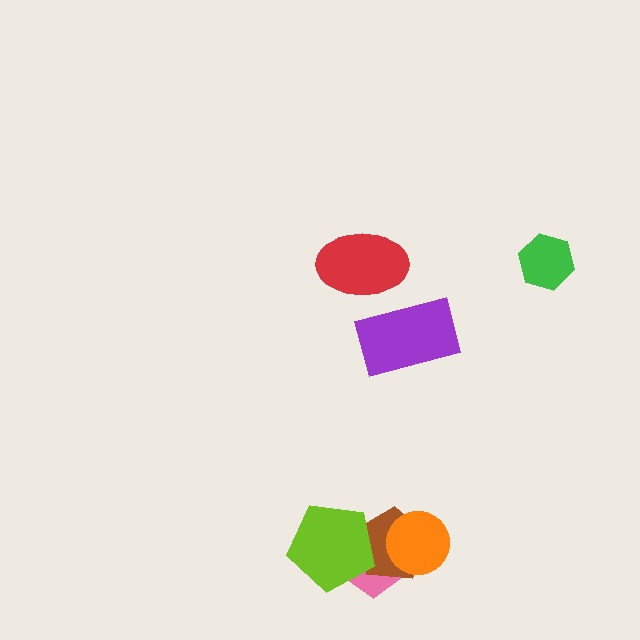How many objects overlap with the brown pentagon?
3 objects overlap with the brown pentagon.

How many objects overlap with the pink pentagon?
3 objects overlap with the pink pentagon.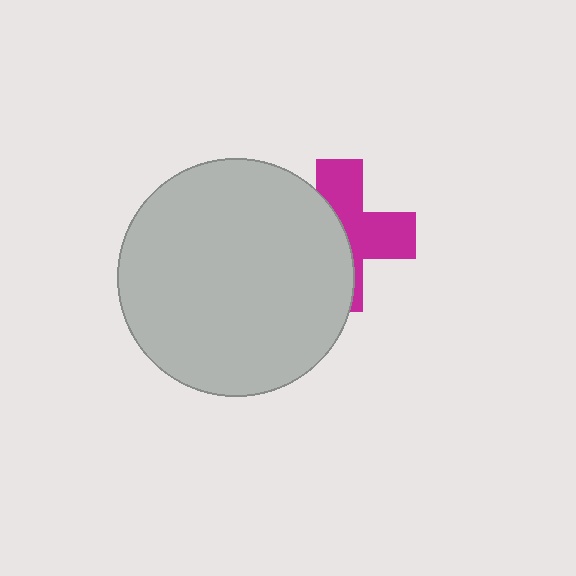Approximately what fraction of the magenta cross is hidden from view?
Roughly 51% of the magenta cross is hidden behind the light gray circle.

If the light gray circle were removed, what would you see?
You would see the complete magenta cross.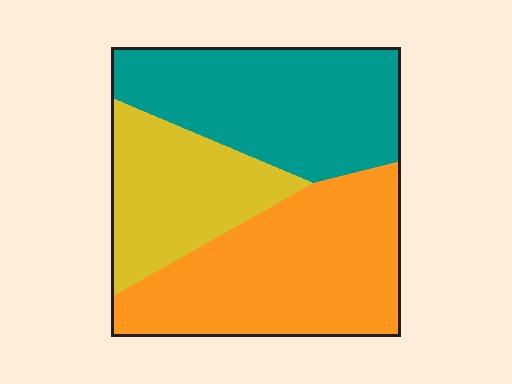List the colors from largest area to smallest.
From largest to smallest: orange, teal, yellow.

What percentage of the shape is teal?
Teal covers roughly 35% of the shape.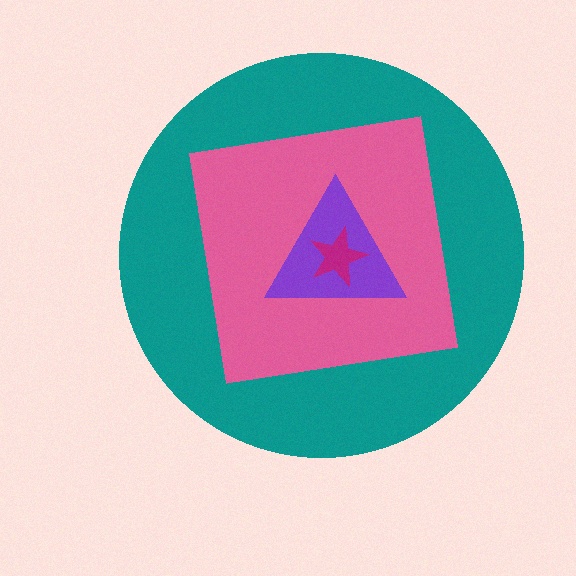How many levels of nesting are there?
4.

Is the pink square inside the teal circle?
Yes.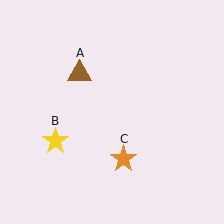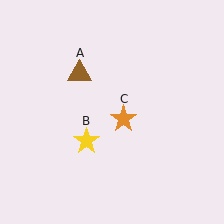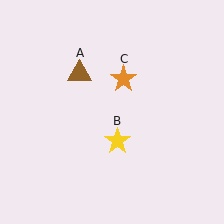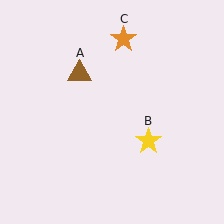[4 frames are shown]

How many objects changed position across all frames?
2 objects changed position: yellow star (object B), orange star (object C).